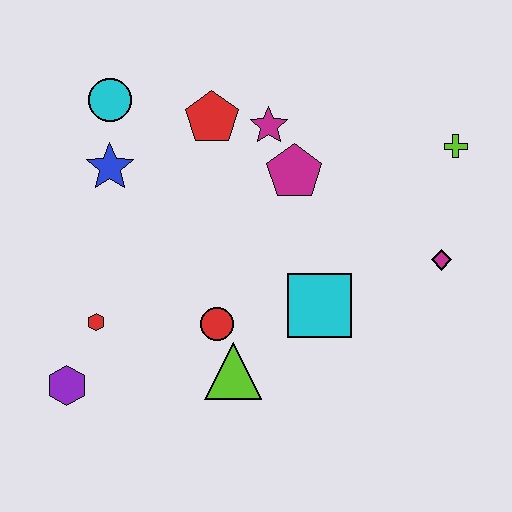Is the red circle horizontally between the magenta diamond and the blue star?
Yes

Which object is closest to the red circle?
The lime triangle is closest to the red circle.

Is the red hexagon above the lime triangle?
Yes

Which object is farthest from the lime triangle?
The lime cross is farthest from the lime triangle.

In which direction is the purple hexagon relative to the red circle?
The purple hexagon is to the left of the red circle.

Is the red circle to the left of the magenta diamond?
Yes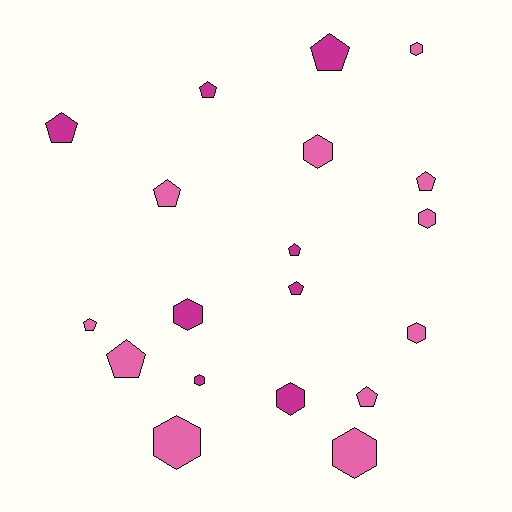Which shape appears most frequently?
Pentagon, with 10 objects.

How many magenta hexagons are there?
There are 3 magenta hexagons.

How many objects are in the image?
There are 19 objects.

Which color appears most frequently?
Pink, with 11 objects.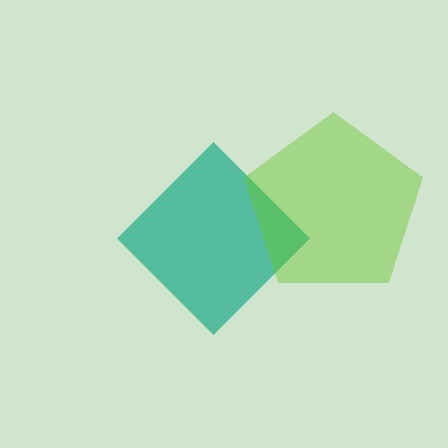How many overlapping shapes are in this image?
There are 2 overlapping shapes in the image.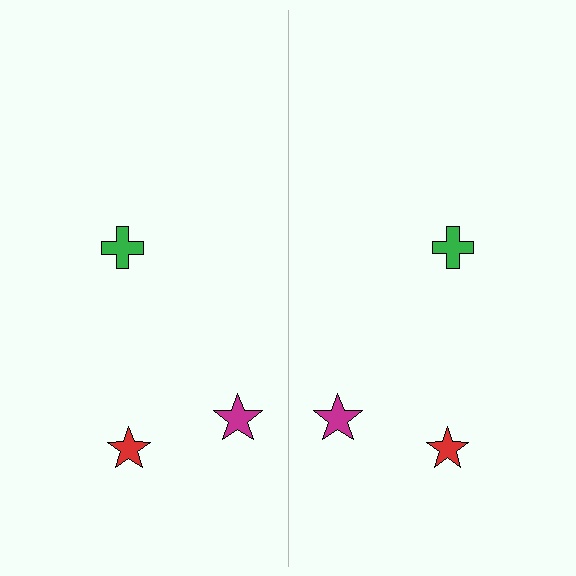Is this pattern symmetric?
Yes, this pattern has bilateral (reflection) symmetry.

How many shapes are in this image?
There are 6 shapes in this image.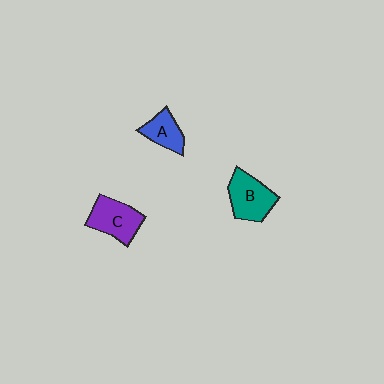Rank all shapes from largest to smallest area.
From largest to smallest: B (teal), C (purple), A (blue).